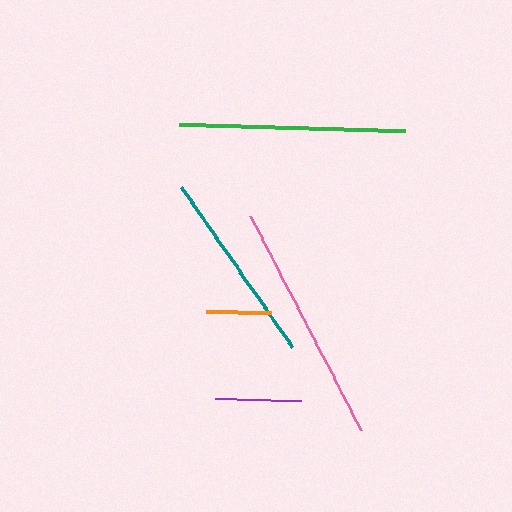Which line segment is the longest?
The pink line is the longest at approximately 242 pixels.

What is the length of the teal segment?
The teal segment is approximately 195 pixels long.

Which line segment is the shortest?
The orange line is the shortest at approximately 65 pixels.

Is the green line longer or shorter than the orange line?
The green line is longer than the orange line.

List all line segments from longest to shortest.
From longest to shortest: pink, green, teal, purple, orange.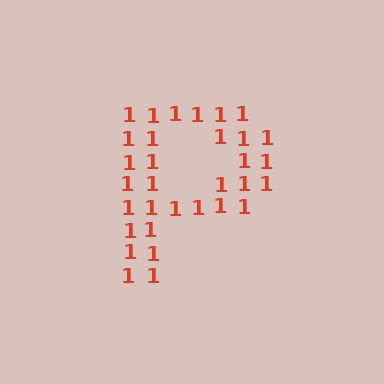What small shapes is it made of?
It is made of small digit 1's.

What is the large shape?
The large shape is the letter P.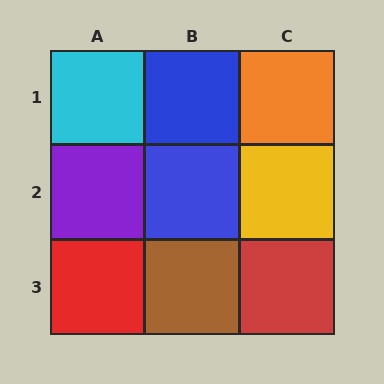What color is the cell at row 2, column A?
Purple.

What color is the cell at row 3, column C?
Red.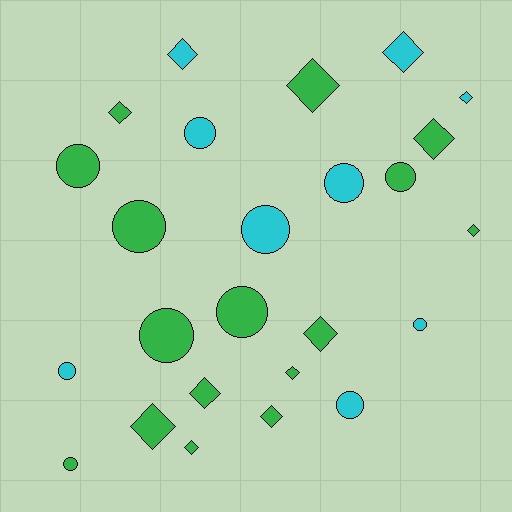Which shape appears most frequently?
Diamond, with 13 objects.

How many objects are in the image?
There are 25 objects.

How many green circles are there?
There are 6 green circles.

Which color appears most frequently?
Green, with 16 objects.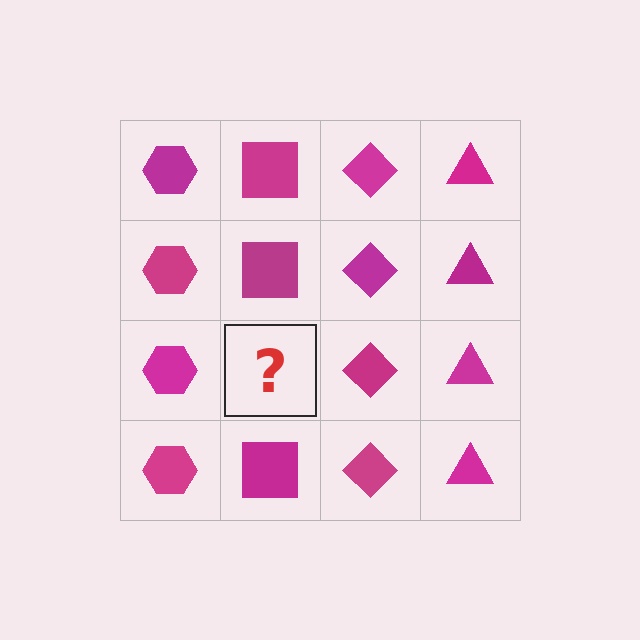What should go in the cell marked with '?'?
The missing cell should contain a magenta square.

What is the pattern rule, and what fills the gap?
The rule is that each column has a consistent shape. The gap should be filled with a magenta square.